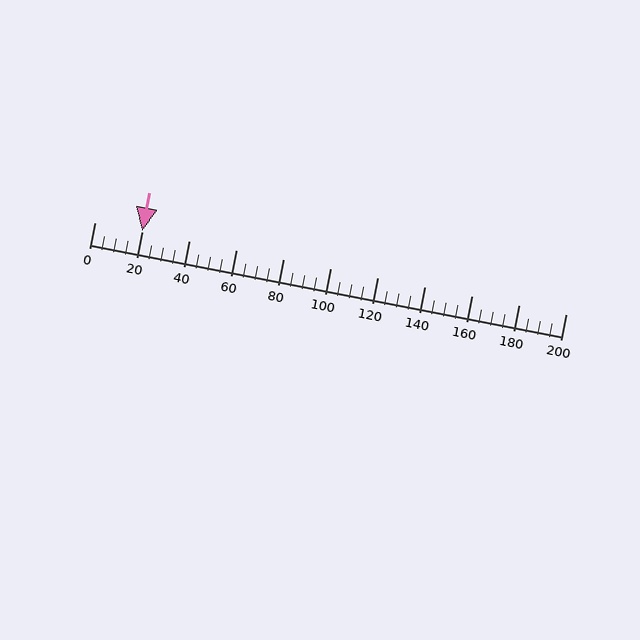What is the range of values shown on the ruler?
The ruler shows values from 0 to 200.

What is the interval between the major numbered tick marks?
The major tick marks are spaced 20 units apart.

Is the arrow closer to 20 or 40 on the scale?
The arrow is closer to 20.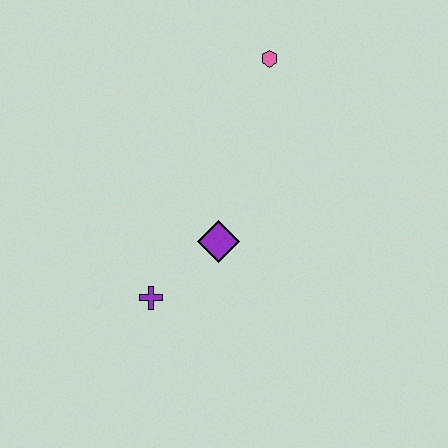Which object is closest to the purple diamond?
The purple cross is closest to the purple diamond.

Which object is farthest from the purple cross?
The pink hexagon is farthest from the purple cross.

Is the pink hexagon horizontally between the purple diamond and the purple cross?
No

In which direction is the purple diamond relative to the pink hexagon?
The purple diamond is below the pink hexagon.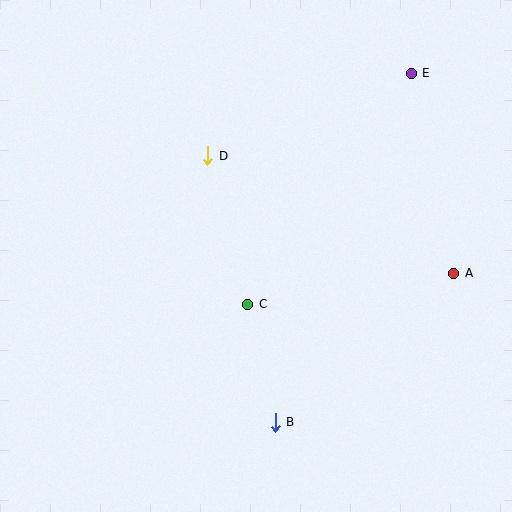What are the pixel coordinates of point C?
Point C is at (248, 304).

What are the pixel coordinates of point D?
Point D is at (208, 156).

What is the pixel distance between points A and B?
The distance between A and B is 232 pixels.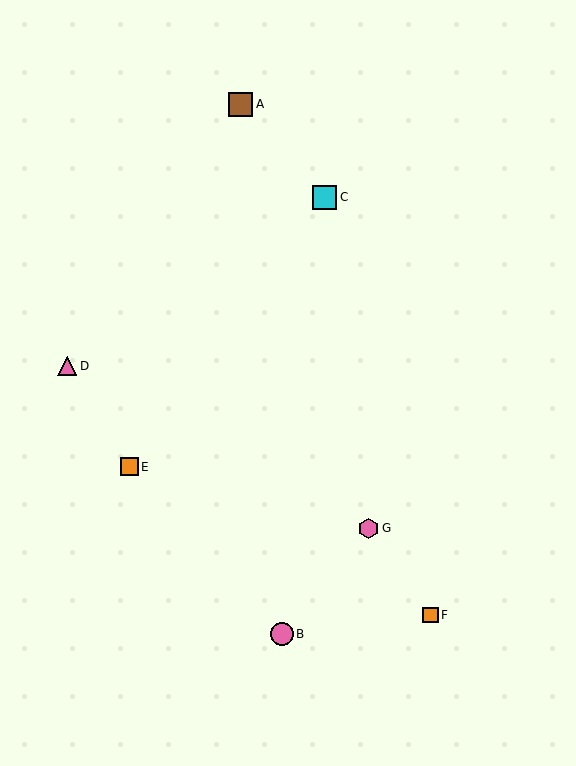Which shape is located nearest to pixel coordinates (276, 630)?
The pink circle (labeled B) at (282, 634) is nearest to that location.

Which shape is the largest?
The brown square (labeled A) is the largest.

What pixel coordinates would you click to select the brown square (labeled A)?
Click at (241, 104) to select the brown square A.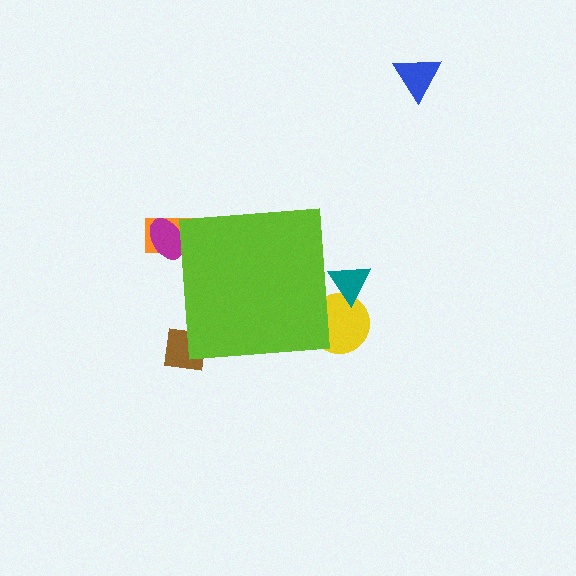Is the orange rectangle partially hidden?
Yes, the orange rectangle is partially hidden behind the lime square.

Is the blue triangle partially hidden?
No, the blue triangle is fully visible.